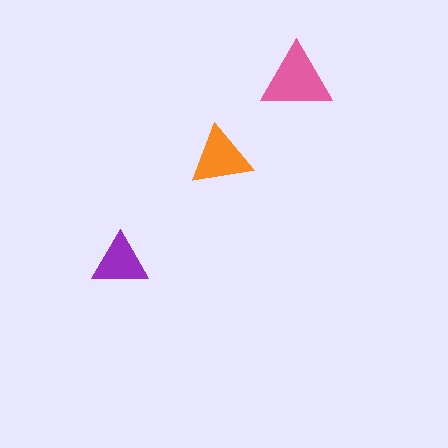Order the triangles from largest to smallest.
the pink one, the orange one, the purple one.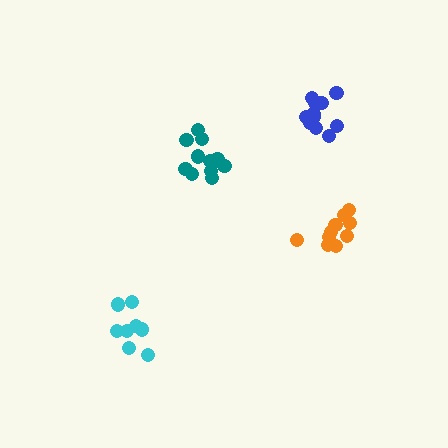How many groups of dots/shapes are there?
There are 4 groups.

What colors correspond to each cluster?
The clusters are colored: blue, teal, cyan, orange.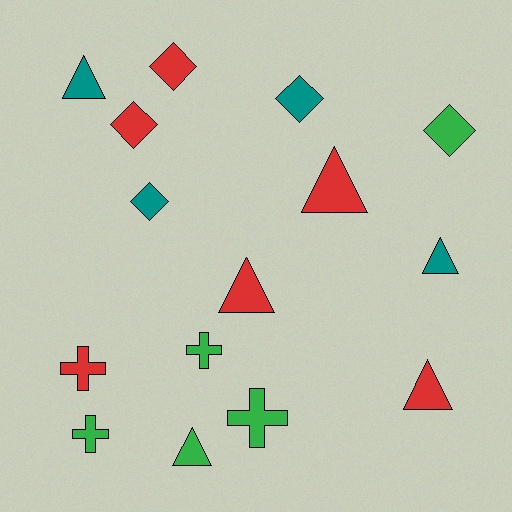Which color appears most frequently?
Red, with 6 objects.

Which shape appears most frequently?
Triangle, with 6 objects.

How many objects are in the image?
There are 15 objects.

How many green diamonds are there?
There is 1 green diamond.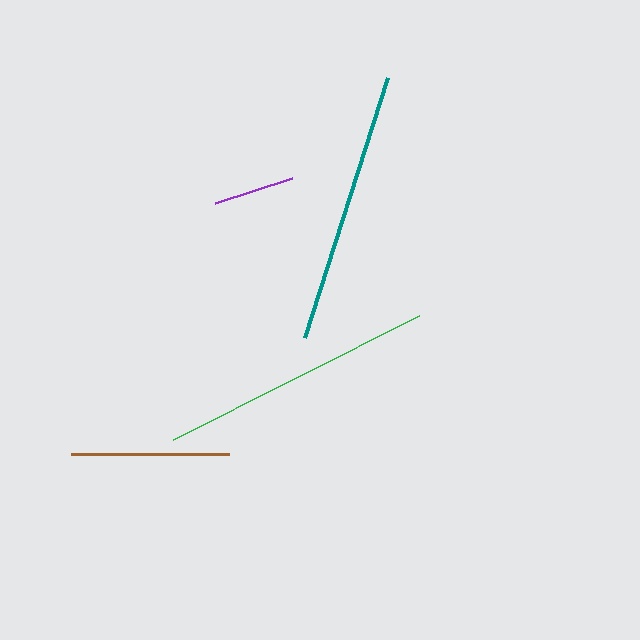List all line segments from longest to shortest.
From longest to shortest: green, teal, brown, purple.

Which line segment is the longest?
The green line is the longest at approximately 276 pixels.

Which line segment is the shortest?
The purple line is the shortest at approximately 81 pixels.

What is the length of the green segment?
The green segment is approximately 276 pixels long.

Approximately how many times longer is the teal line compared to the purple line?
The teal line is approximately 3.4 times the length of the purple line.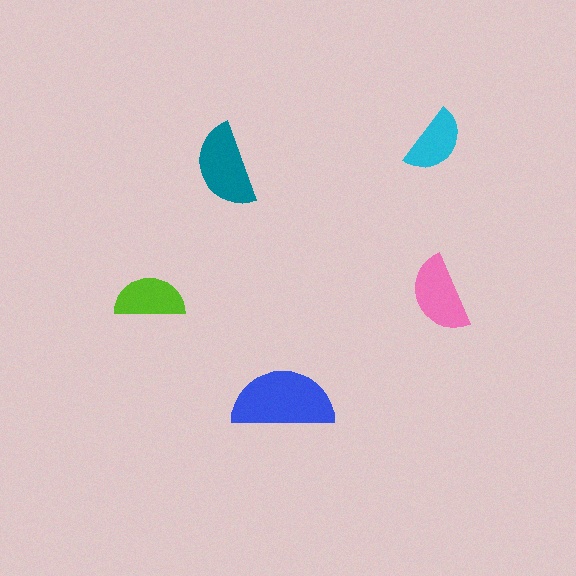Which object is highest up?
The cyan semicircle is topmost.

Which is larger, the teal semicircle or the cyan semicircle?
The teal one.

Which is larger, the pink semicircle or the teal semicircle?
The teal one.